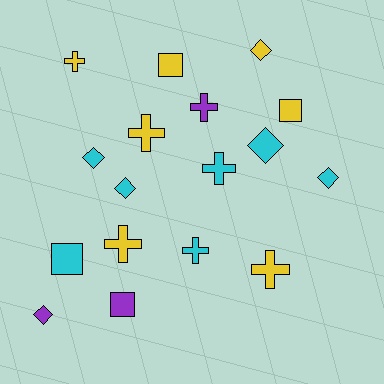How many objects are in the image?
There are 17 objects.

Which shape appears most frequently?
Cross, with 7 objects.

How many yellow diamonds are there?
There is 1 yellow diamond.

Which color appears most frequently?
Yellow, with 7 objects.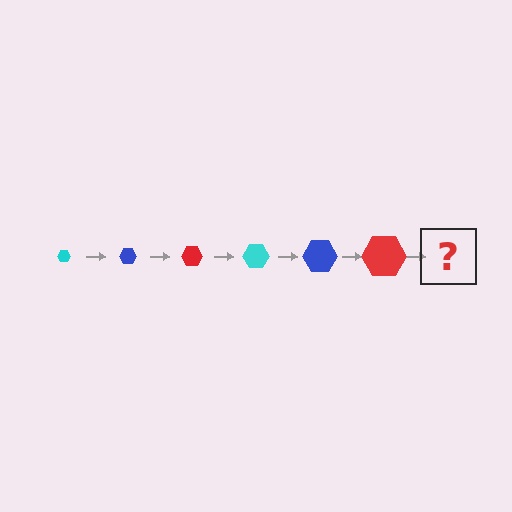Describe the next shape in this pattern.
It should be a cyan hexagon, larger than the previous one.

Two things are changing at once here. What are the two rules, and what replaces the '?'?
The two rules are that the hexagon grows larger each step and the color cycles through cyan, blue, and red. The '?' should be a cyan hexagon, larger than the previous one.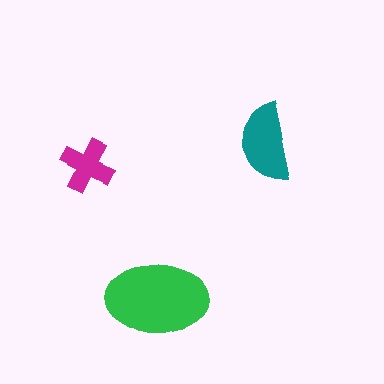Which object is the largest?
The green ellipse.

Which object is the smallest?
The magenta cross.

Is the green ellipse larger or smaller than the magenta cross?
Larger.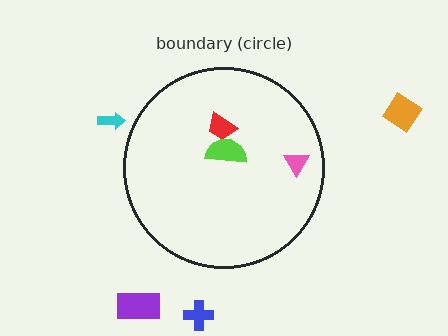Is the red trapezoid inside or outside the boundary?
Inside.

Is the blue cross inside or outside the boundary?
Outside.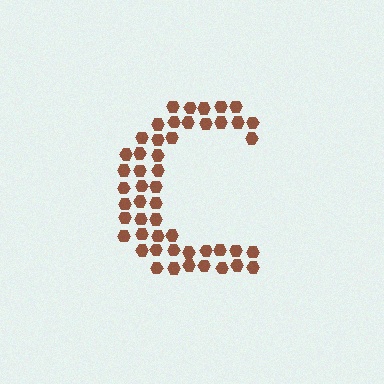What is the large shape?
The large shape is the letter C.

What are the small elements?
The small elements are hexagons.